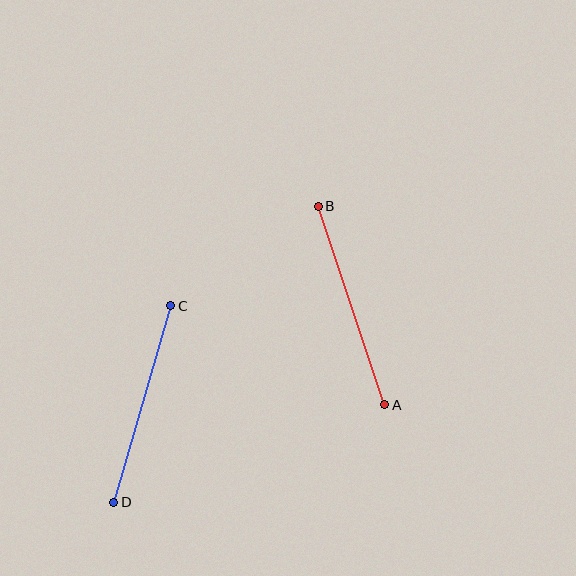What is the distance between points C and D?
The distance is approximately 205 pixels.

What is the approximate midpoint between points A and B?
The midpoint is at approximately (351, 306) pixels.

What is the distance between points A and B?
The distance is approximately 209 pixels.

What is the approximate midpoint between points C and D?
The midpoint is at approximately (142, 404) pixels.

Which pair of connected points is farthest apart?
Points A and B are farthest apart.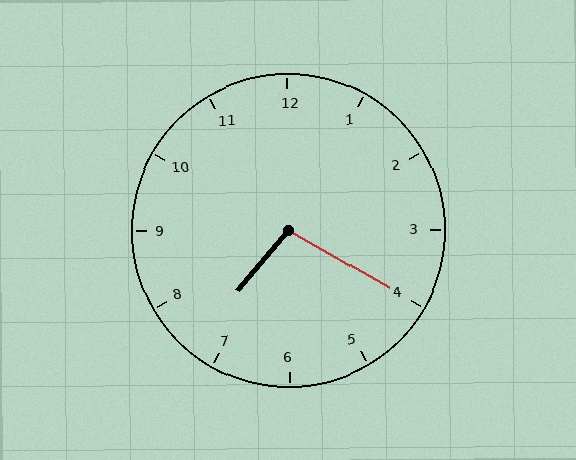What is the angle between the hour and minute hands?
Approximately 100 degrees.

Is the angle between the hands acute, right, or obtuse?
It is obtuse.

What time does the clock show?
7:20.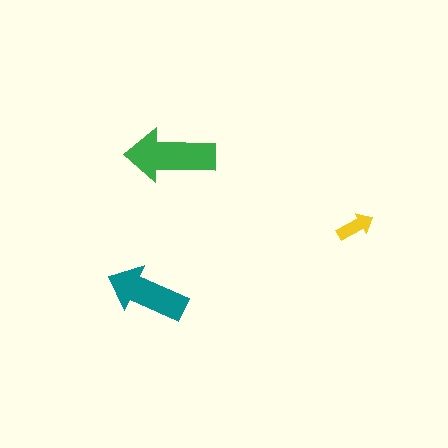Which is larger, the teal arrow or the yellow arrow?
The teal one.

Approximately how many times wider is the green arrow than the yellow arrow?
About 2.5 times wider.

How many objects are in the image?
There are 3 objects in the image.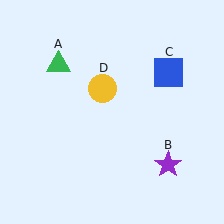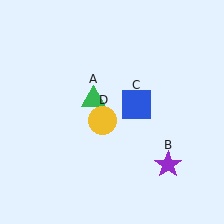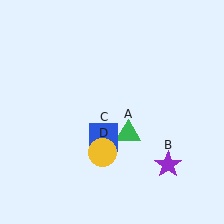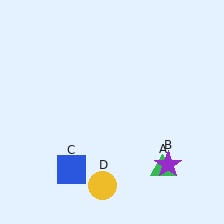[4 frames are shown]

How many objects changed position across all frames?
3 objects changed position: green triangle (object A), blue square (object C), yellow circle (object D).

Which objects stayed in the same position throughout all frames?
Purple star (object B) remained stationary.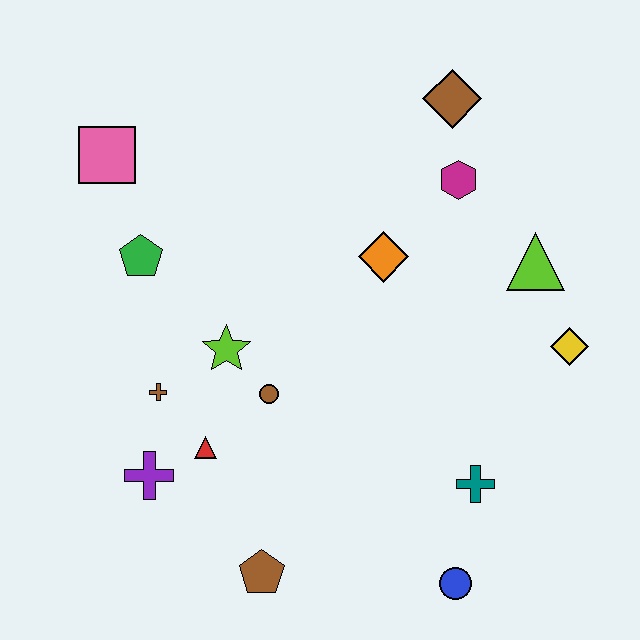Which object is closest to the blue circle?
The teal cross is closest to the blue circle.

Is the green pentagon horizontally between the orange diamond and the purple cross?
No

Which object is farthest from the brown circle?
The brown diamond is farthest from the brown circle.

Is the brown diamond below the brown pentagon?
No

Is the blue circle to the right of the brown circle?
Yes